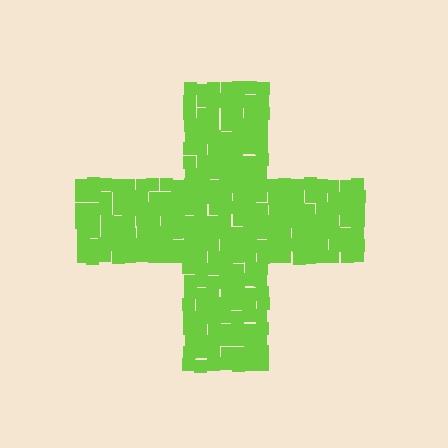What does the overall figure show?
The overall figure shows a cross.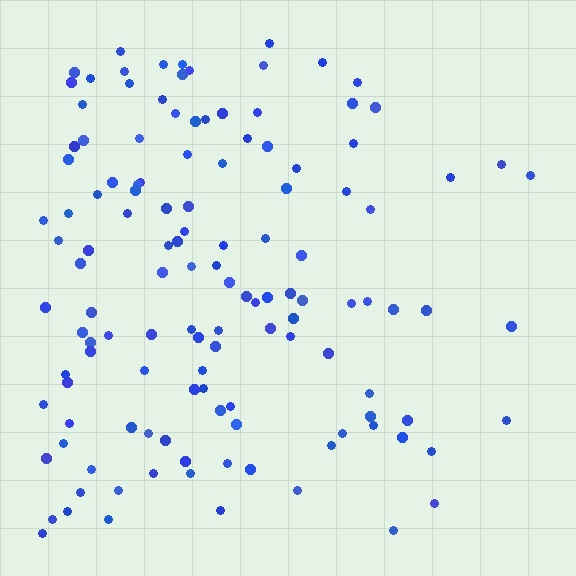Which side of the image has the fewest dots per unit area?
The right.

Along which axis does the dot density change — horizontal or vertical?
Horizontal.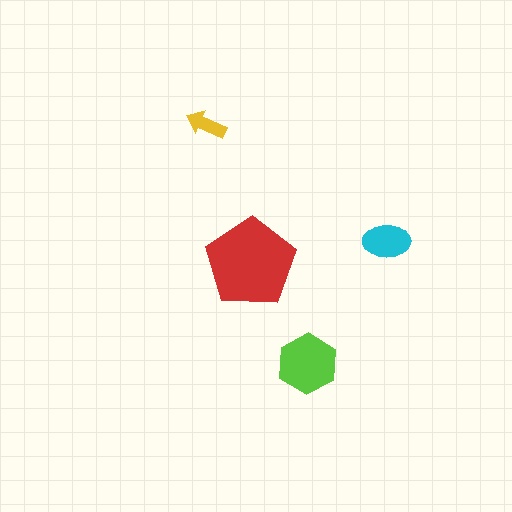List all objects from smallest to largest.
The yellow arrow, the cyan ellipse, the lime hexagon, the red pentagon.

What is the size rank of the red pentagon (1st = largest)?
1st.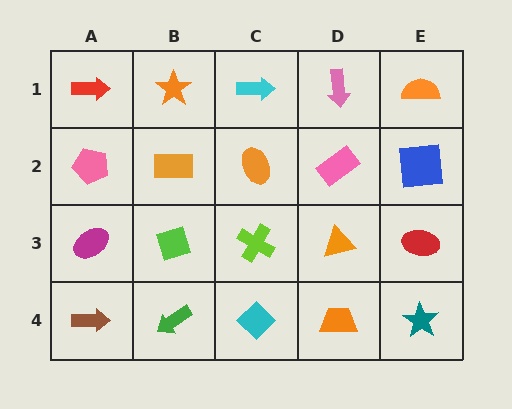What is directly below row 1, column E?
A blue square.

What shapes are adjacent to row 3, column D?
A pink rectangle (row 2, column D), an orange trapezoid (row 4, column D), a lime cross (row 3, column C), a red ellipse (row 3, column E).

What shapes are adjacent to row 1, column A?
A pink pentagon (row 2, column A), an orange star (row 1, column B).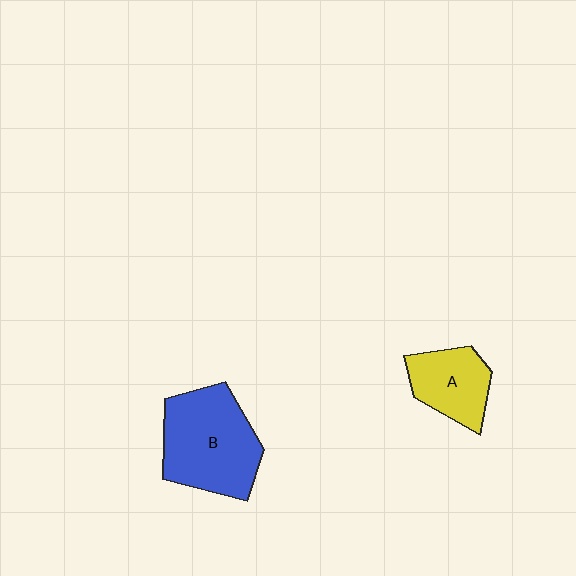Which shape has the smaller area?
Shape A (yellow).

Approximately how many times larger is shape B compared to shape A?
Approximately 1.7 times.